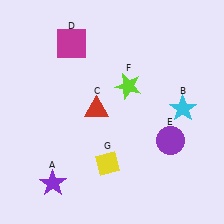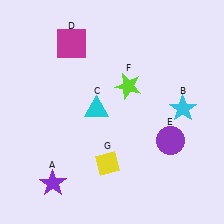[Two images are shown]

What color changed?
The triangle (C) changed from red in Image 1 to cyan in Image 2.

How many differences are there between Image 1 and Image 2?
There is 1 difference between the two images.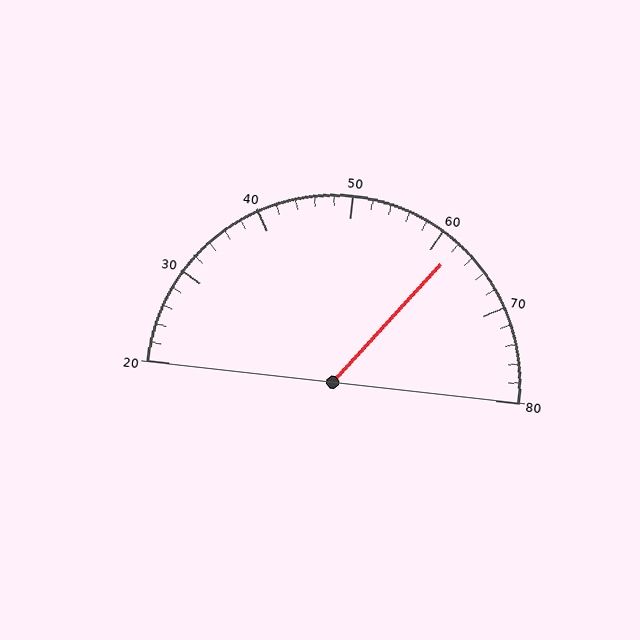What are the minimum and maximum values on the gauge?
The gauge ranges from 20 to 80.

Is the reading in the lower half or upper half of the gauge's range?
The reading is in the upper half of the range (20 to 80).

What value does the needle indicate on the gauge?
The needle indicates approximately 62.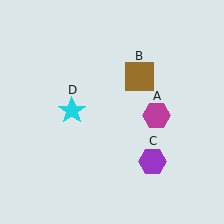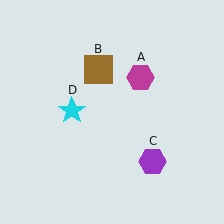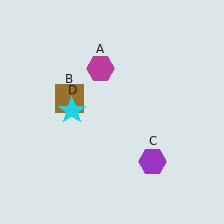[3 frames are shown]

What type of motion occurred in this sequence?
The magenta hexagon (object A), brown square (object B) rotated counterclockwise around the center of the scene.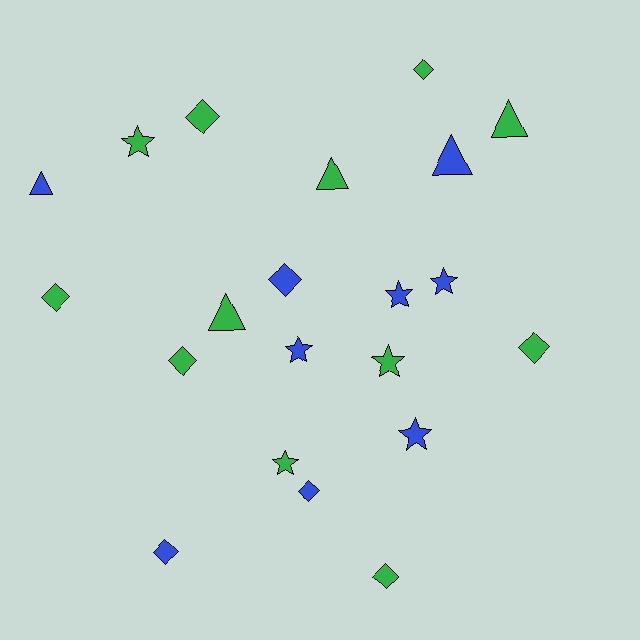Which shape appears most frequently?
Diamond, with 9 objects.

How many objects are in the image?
There are 21 objects.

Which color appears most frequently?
Green, with 12 objects.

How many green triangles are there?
There are 3 green triangles.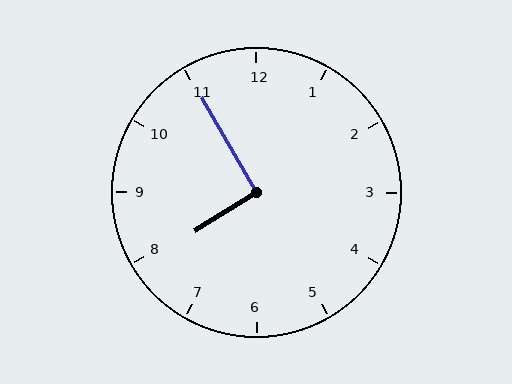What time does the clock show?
7:55.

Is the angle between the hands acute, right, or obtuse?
It is right.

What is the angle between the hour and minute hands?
Approximately 92 degrees.